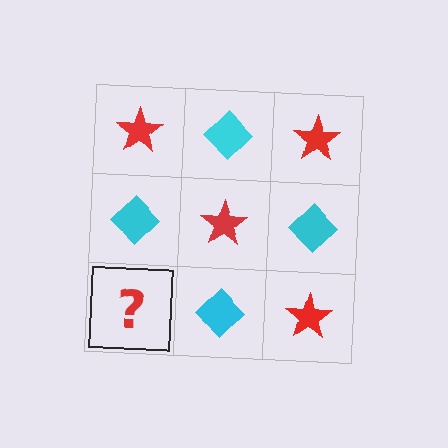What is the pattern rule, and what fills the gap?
The rule is that it alternates red star and cyan diamond in a checkerboard pattern. The gap should be filled with a red star.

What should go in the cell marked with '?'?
The missing cell should contain a red star.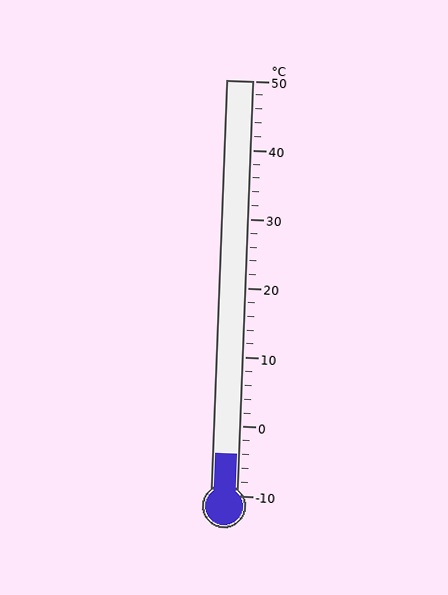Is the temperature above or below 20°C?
The temperature is below 20°C.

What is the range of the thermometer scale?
The thermometer scale ranges from -10°C to 50°C.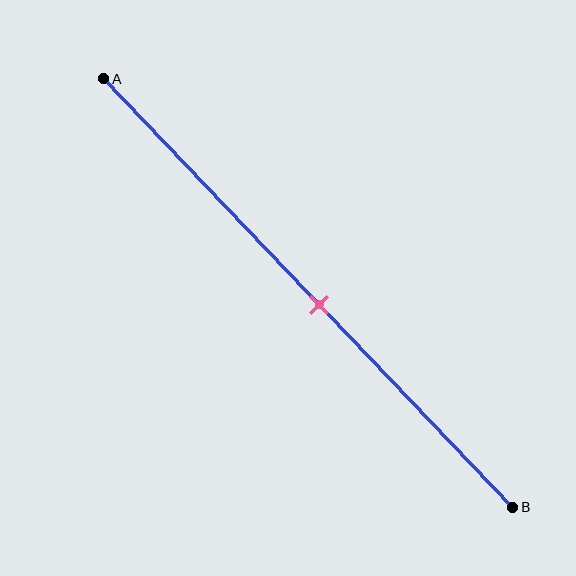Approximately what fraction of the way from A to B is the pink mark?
The pink mark is approximately 55% of the way from A to B.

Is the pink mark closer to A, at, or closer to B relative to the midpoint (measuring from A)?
The pink mark is approximately at the midpoint of segment AB.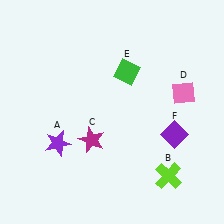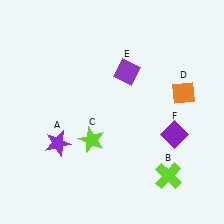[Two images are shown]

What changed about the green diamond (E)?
In Image 1, E is green. In Image 2, it changed to purple.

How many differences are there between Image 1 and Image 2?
There are 3 differences between the two images.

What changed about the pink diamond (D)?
In Image 1, D is pink. In Image 2, it changed to orange.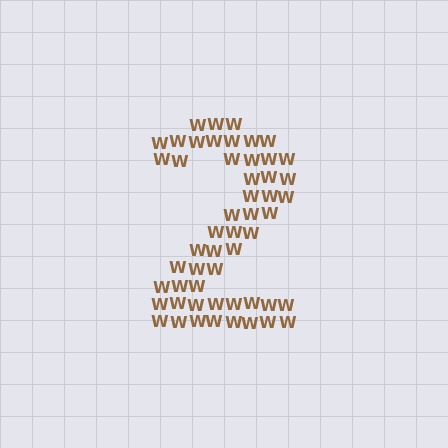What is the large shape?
The large shape is the digit 2.